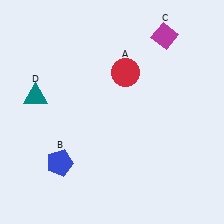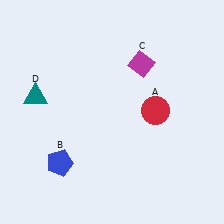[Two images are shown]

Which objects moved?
The objects that moved are: the red circle (A), the magenta diamond (C).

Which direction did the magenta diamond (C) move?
The magenta diamond (C) moved down.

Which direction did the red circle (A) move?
The red circle (A) moved down.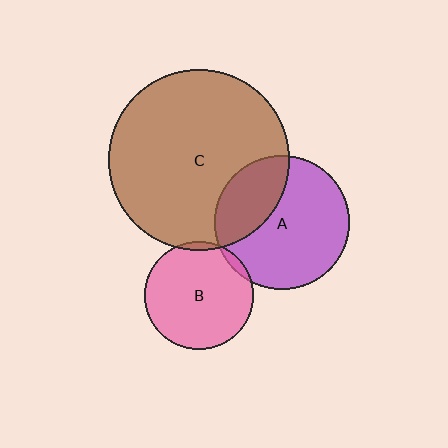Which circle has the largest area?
Circle C (brown).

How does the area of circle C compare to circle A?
Approximately 1.8 times.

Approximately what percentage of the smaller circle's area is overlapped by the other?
Approximately 5%.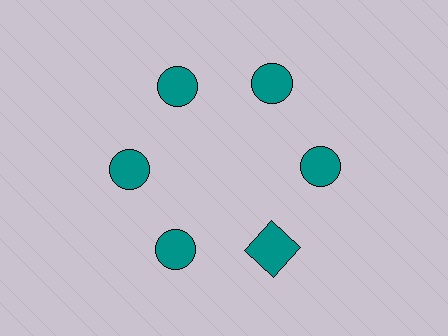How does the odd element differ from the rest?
It has a different shape: square instead of circle.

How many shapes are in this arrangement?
There are 6 shapes arranged in a ring pattern.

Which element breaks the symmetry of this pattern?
The teal square at roughly the 5 o'clock position breaks the symmetry. All other shapes are teal circles.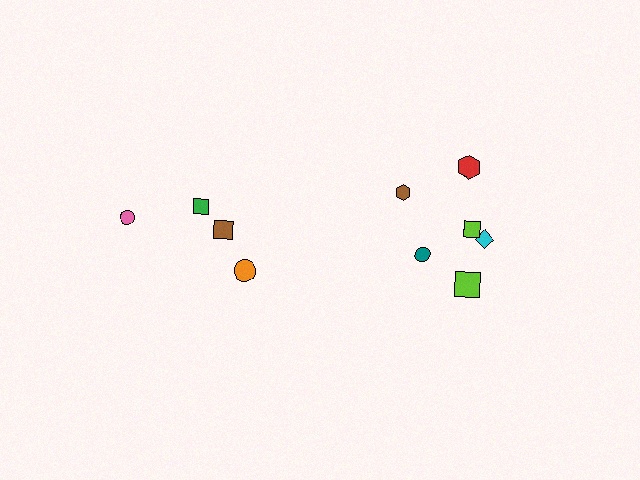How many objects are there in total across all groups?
There are 10 objects.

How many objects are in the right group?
There are 6 objects.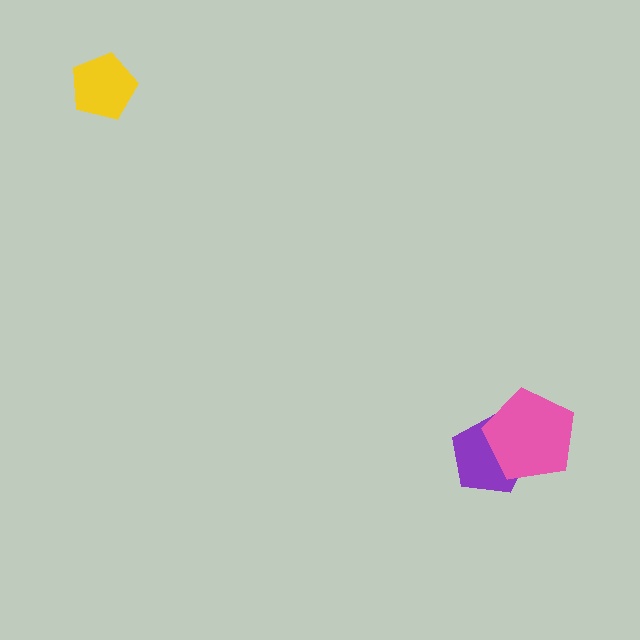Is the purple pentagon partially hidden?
Yes, it is partially covered by another shape.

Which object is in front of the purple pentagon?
The pink pentagon is in front of the purple pentagon.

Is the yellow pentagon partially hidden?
No, no other shape covers it.